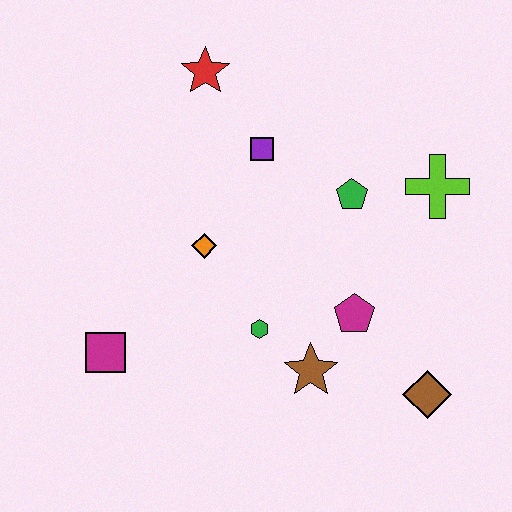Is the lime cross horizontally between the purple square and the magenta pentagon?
No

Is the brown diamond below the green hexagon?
Yes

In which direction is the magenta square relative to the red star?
The magenta square is below the red star.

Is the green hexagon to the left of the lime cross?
Yes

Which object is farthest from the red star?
The brown diamond is farthest from the red star.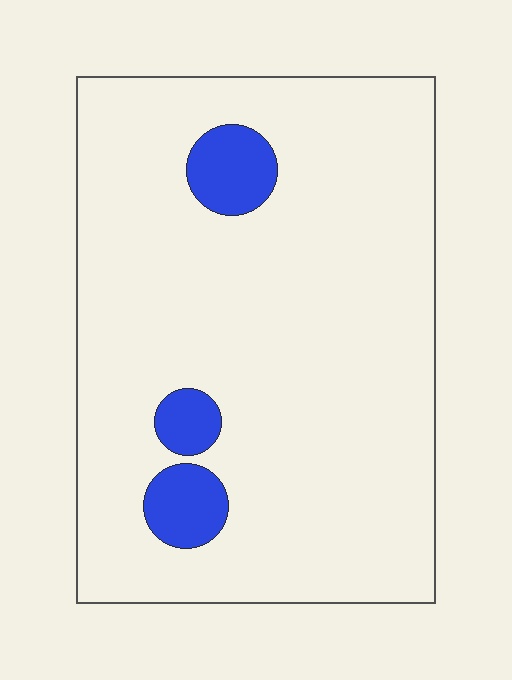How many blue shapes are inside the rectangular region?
3.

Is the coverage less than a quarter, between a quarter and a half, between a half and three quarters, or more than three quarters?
Less than a quarter.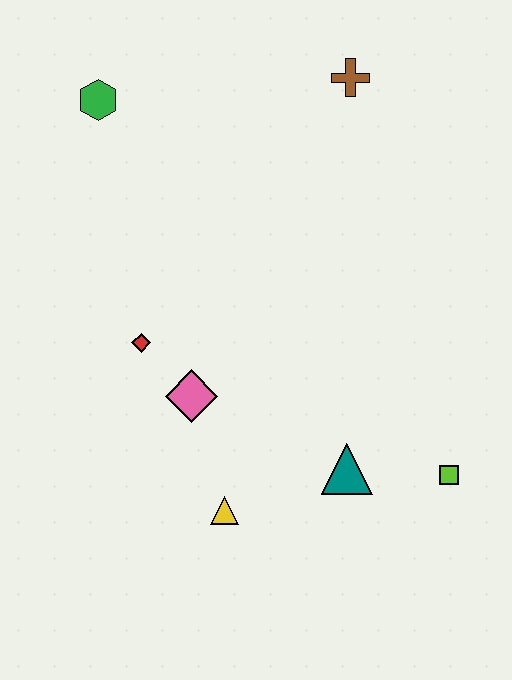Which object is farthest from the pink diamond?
The brown cross is farthest from the pink diamond.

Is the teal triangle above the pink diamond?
No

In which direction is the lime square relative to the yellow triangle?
The lime square is to the right of the yellow triangle.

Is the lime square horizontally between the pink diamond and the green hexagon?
No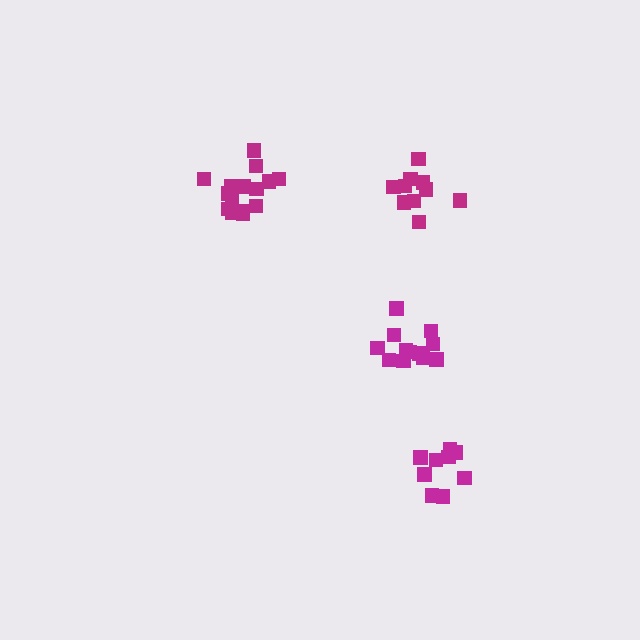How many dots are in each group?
Group 1: 15 dots, Group 2: 13 dots, Group 3: 9 dots, Group 4: 10 dots (47 total).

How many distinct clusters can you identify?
There are 4 distinct clusters.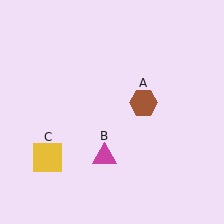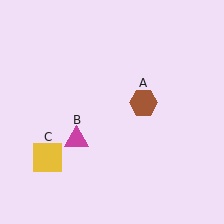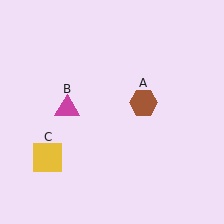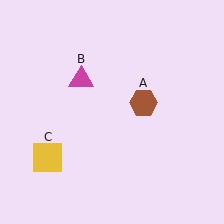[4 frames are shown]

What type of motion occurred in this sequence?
The magenta triangle (object B) rotated clockwise around the center of the scene.